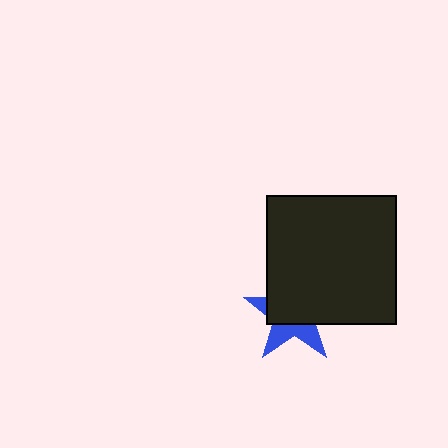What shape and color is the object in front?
The object in front is a black square.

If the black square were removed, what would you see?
You would see the complete blue star.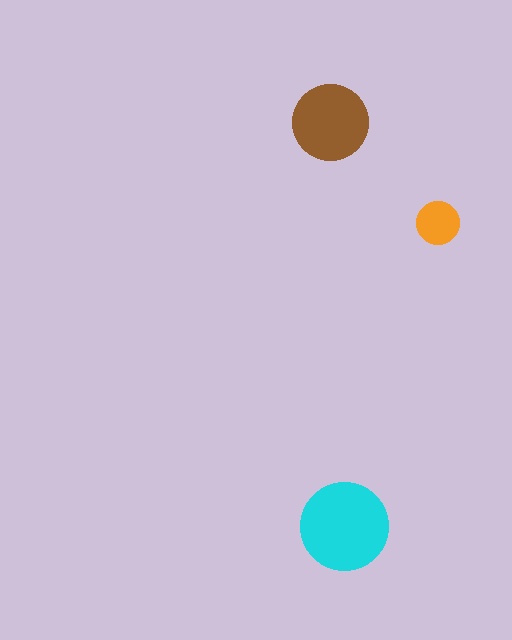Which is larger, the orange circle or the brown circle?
The brown one.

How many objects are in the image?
There are 3 objects in the image.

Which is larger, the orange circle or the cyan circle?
The cyan one.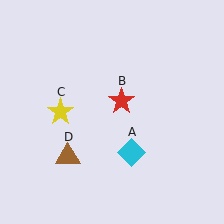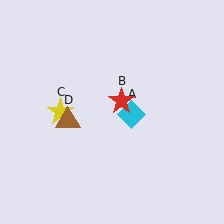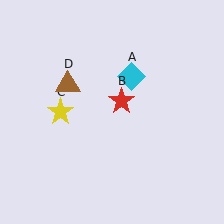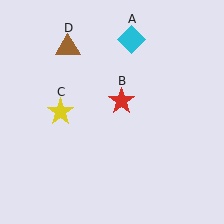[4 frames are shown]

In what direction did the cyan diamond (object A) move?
The cyan diamond (object A) moved up.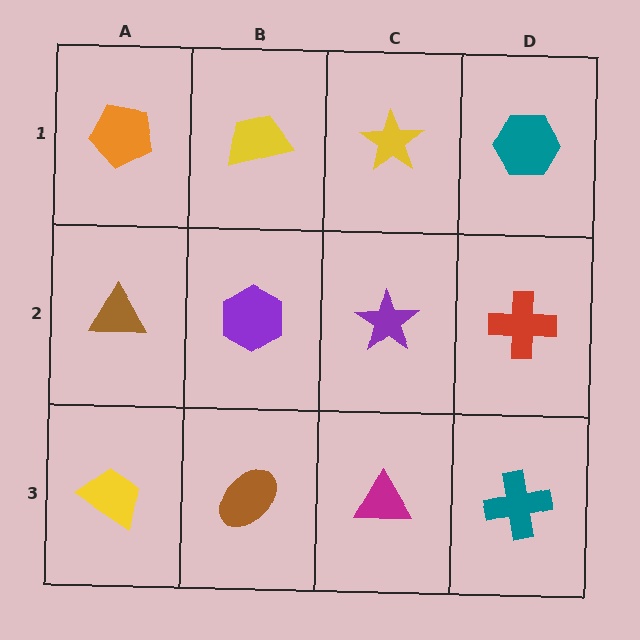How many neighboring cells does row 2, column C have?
4.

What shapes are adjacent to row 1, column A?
A brown triangle (row 2, column A), a yellow trapezoid (row 1, column B).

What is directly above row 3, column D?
A red cross.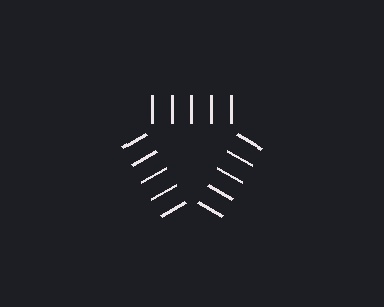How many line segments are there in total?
15 — 5 along each of the 3 edges.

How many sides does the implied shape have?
3 sides — the line-ends trace a triangle.